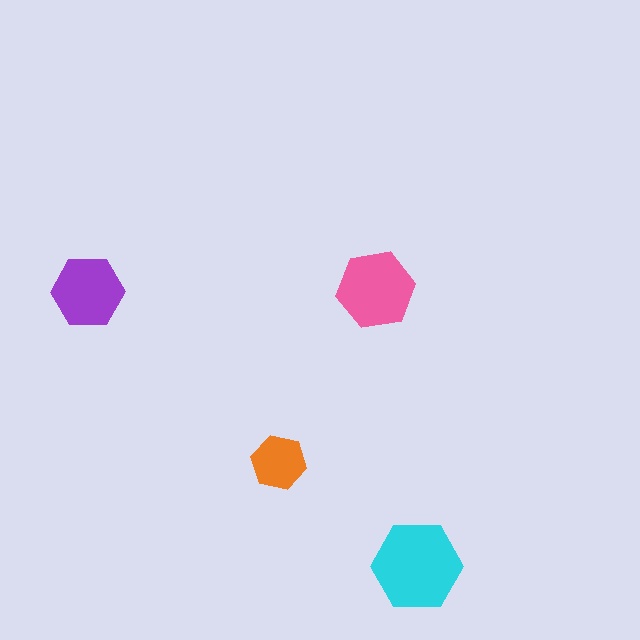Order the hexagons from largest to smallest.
the cyan one, the pink one, the purple one, the orange one.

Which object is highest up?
The pink hexagon is topmost.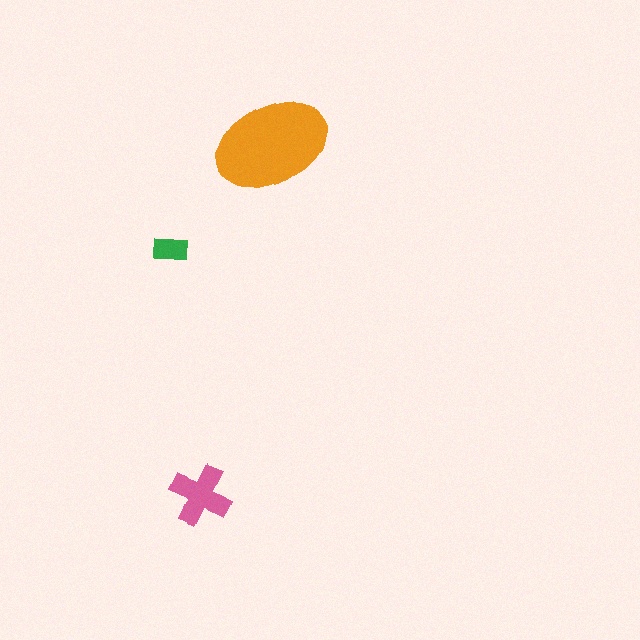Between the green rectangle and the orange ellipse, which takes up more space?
The orange ellipse.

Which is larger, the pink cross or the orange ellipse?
The orange ellipse.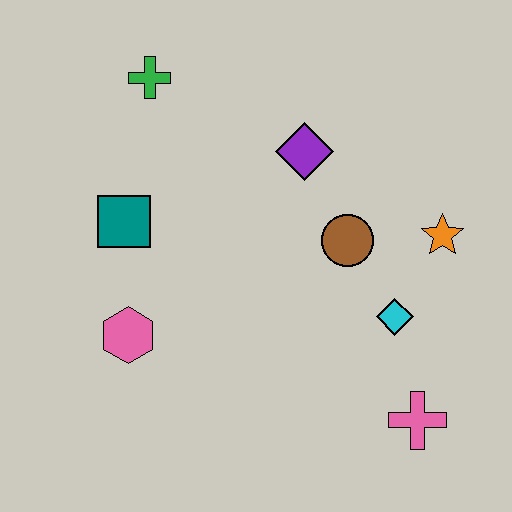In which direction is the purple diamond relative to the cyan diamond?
The purple diamond is above the cyan diamond.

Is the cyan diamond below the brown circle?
Yes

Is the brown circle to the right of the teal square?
Yes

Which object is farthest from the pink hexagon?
The orange star is farthest from the pink hexagon.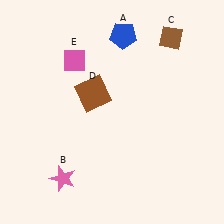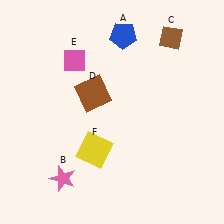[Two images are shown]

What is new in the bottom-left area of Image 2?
A yellow square (F) was added in the bottom-left area of Image 2.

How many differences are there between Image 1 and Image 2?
There is 1 difference between the two images.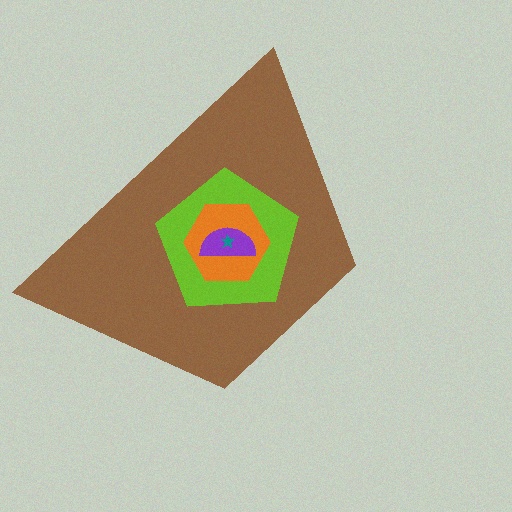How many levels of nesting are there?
5.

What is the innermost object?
The teal star.